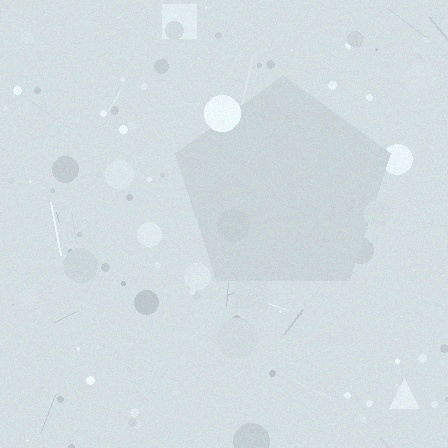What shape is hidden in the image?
A pentagon is hidden in the image.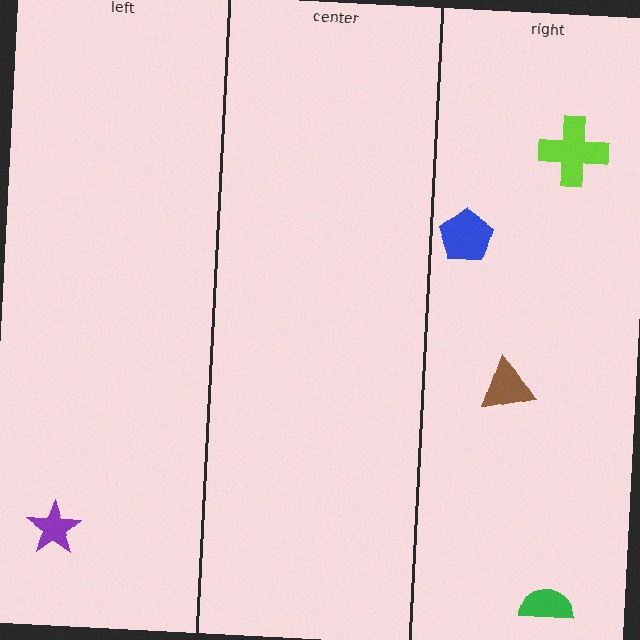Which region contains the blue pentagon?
The right region.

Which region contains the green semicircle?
The right region.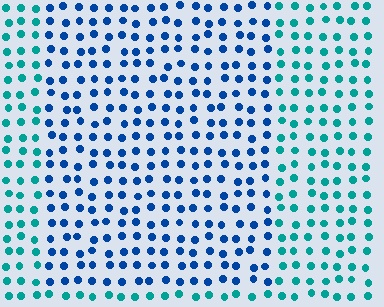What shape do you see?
I see a rectangle.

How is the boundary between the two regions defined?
The boundary is defined purely by a slight shift in hue (about 40 degrees). Spacing, size, and orientation are identical on both sides.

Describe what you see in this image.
The image is filled with small teal elements in a uniform arrangement. A rectangle-shaped region is visible where the elements are tinted to a slightly different hue, forming a subtle color boundary.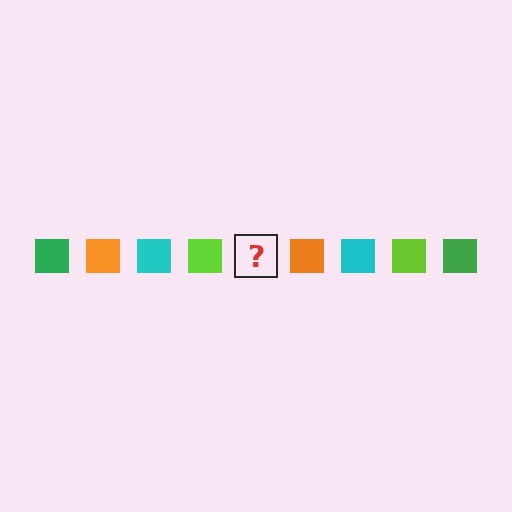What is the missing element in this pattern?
The missing element is a green square.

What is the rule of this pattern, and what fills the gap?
The rule is that the pattern cycles through green, orange, cyan, lime squares. The gap should be filled with a green square.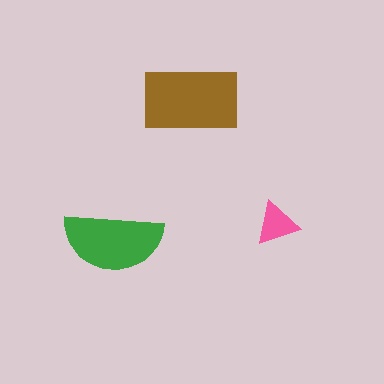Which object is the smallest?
The pink triangle.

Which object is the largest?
The brown rectangle.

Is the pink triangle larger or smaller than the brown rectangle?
Smaller.